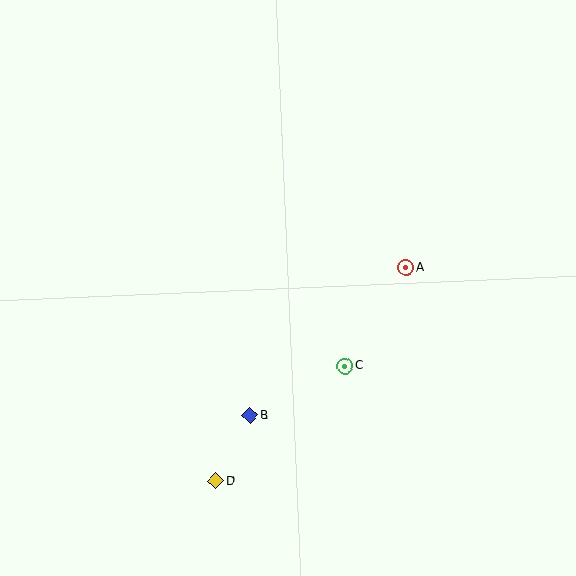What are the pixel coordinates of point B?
Point B is at (250, 415).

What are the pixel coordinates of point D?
Point D is at (216, 481).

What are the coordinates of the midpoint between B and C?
The midpoint between B and C is at (298, 391).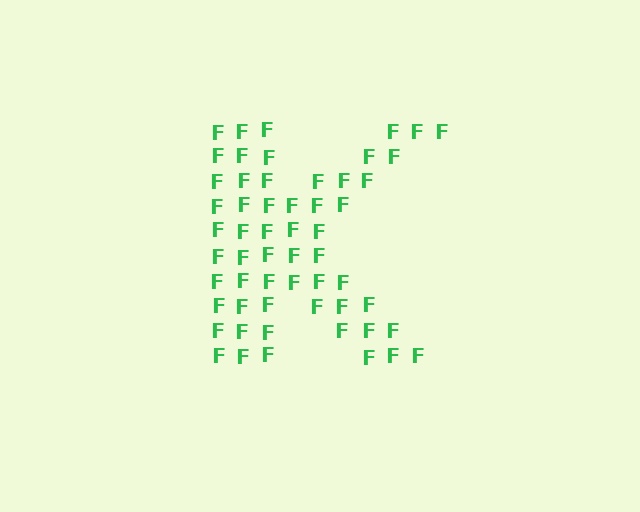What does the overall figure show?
The overall figure shows the letter K.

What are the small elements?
The small elements are letter F's.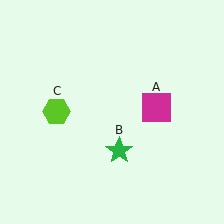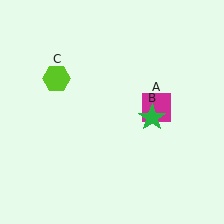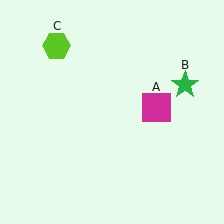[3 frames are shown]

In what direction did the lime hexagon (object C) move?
The lime hexagon (object C) moved up.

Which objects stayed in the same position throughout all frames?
Magenta square (object A) remained stationary.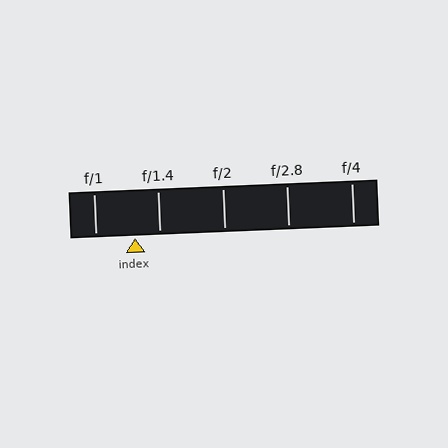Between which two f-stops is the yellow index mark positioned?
The index mark is between f/1 and f/1.4.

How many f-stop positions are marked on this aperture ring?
There are 5 f-stop positions marked.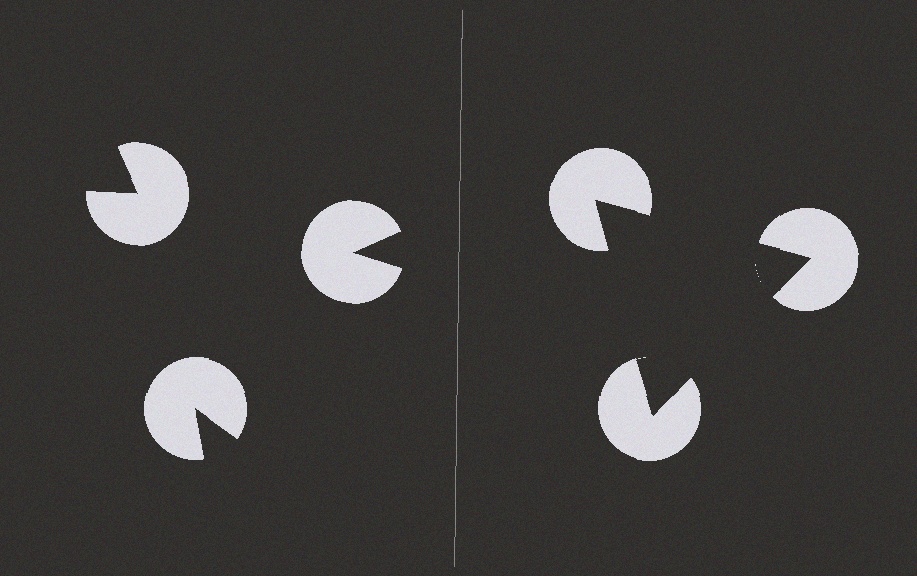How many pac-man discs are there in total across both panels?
6 — 3 on each side.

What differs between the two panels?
The pac-man discs are positioned identically on both sides; only the wedge orientations differ. On the right they align to a triangle; on the left they are misaligned.